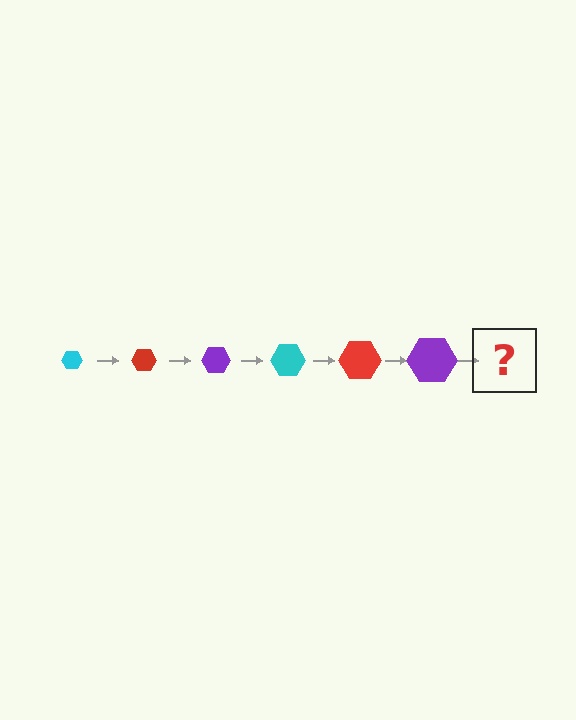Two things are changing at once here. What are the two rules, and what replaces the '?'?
The two rules are that the hexagon grows larger each step and the color cycles through cyan, red, and purple. The '?' should be a cyan hexagon, larger than the previous one.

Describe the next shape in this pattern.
It should be a cyan hexagon, larger than the previous one.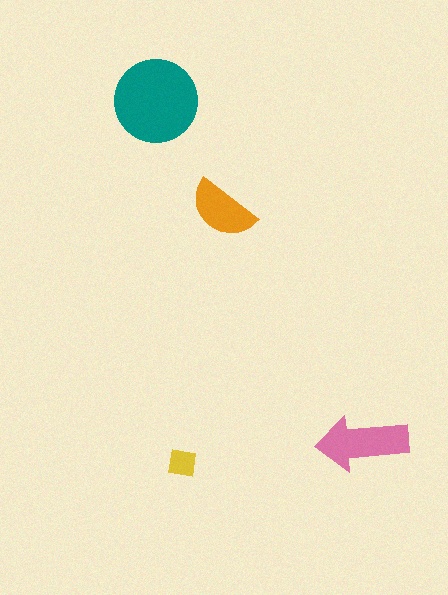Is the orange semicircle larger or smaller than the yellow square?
Larger.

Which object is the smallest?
The yellow square.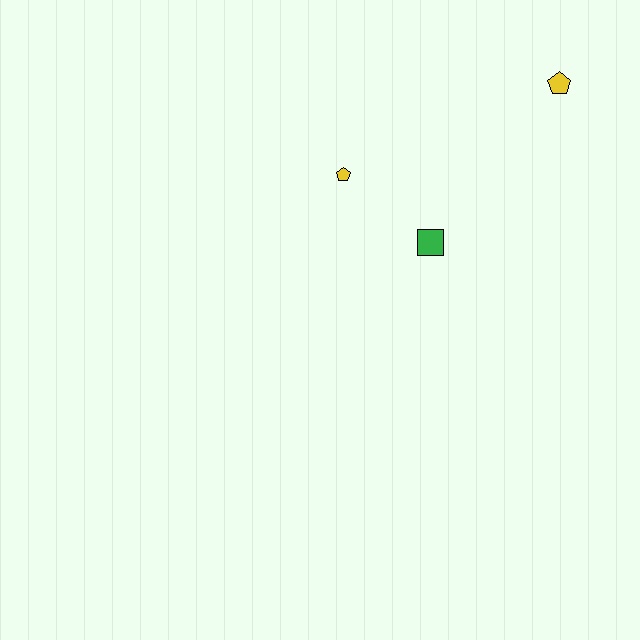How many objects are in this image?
There are 3 objects.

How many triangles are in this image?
There are no triangles.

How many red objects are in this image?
There are no red objects.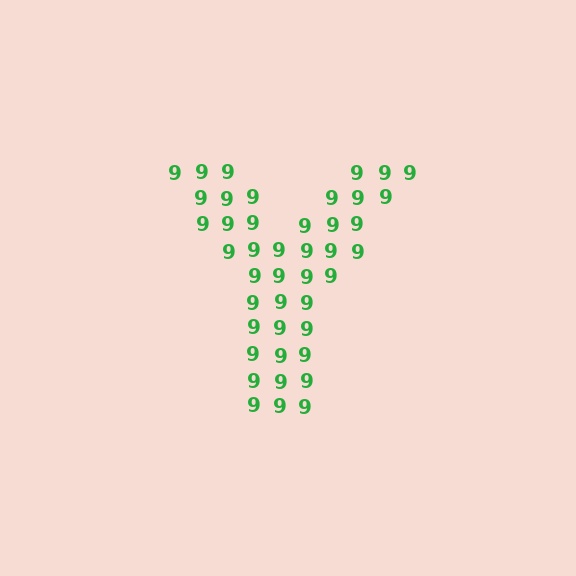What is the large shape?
The large shape is the letter Y.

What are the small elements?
The small elements are digit 9's.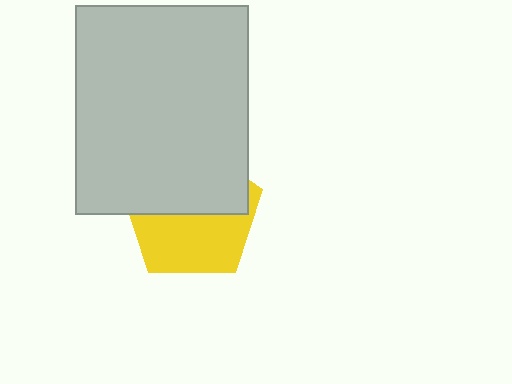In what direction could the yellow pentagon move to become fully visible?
The yellow pentagon could move down. That would shift it out from behind the light gray rectangle entirely.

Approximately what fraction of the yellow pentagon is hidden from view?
Roughly 51% of the yellow pentagon is hidden behind the light gray rectangle.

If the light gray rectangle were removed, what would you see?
You would see the complete yellow pentagon.